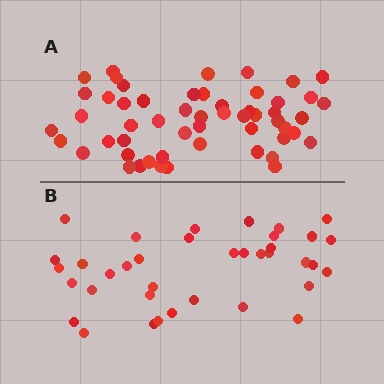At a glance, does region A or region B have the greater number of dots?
Region A (the top region) has more dots.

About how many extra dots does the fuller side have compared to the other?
Region A has approximately 15 more dots than region B.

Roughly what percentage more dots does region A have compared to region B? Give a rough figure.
About 45% more.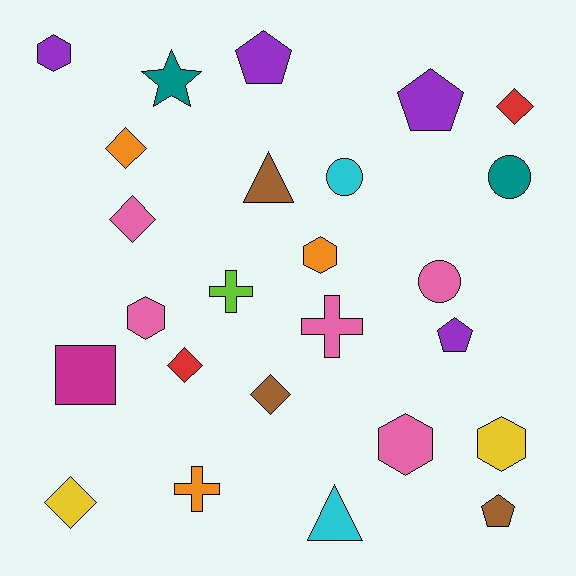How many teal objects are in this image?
There are 2 teal objects.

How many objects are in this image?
There are 25 objects.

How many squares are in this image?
There is 1 square.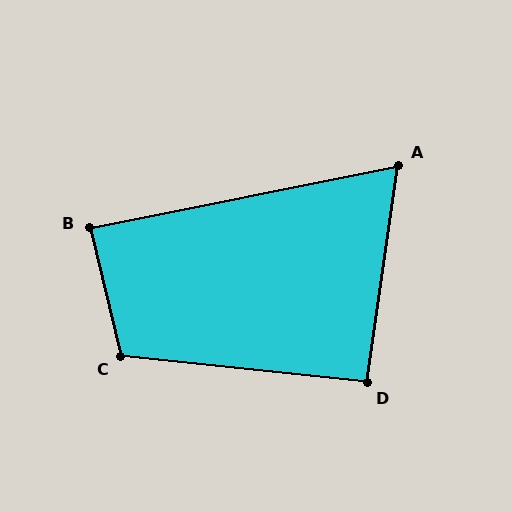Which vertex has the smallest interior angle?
A, at approximately 71 degrees.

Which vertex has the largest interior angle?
C, at approximately 109 degrees.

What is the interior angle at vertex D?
Approximately 92 degrees (approximately right).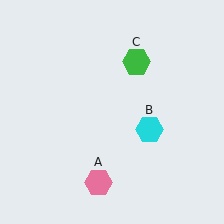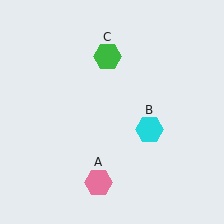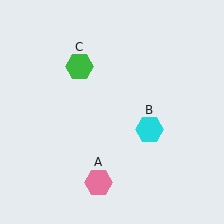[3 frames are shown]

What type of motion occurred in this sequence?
The green hexagon (object C) rotated counterclockwise around the center of the scene.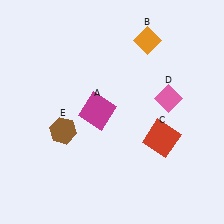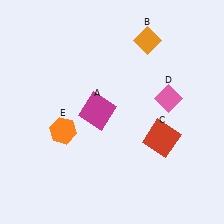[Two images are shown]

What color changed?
The hexagon (E) changed from brown in Image 1 to orange in Image 2.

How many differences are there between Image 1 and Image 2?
There is 1 difference between the two images.